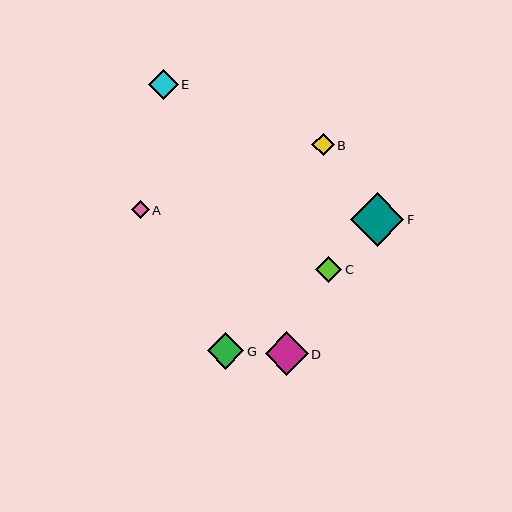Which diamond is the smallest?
Diamond A is the smallest with a size of approximately 18 pixels.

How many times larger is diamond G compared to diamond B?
Diamond G is approximately 1.6 times the size of diamond B.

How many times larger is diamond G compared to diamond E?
Diamond G is approximately 1.2 times the size of diamond E.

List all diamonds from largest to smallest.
From largest to smallest: F, D, G, E, C, B, A.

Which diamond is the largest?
Diamond F is the largest with a size of approximately 54 pixels.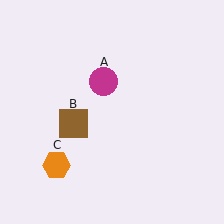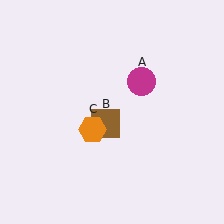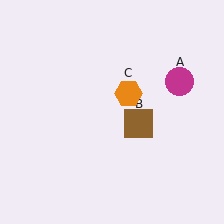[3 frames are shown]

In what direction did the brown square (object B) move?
The brown square (object B) moved right.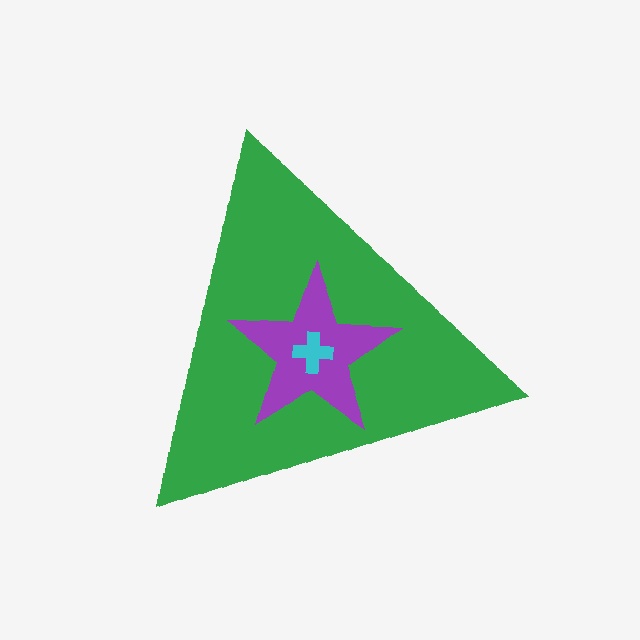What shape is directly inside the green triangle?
The purple star.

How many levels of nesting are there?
3.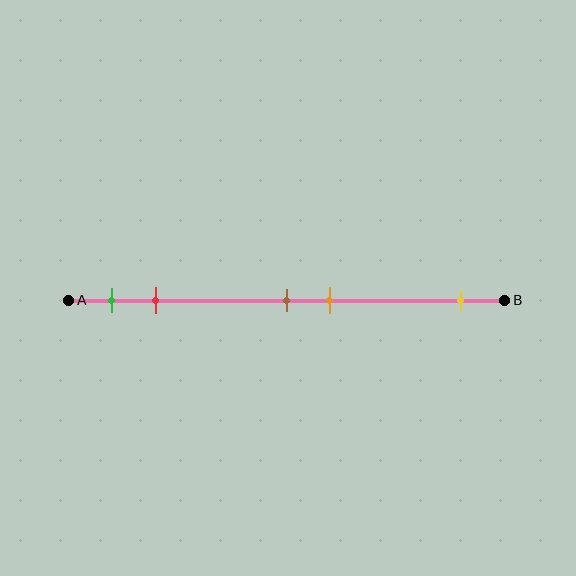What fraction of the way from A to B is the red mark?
The red mark is approximately 20% (0.2) of the way from A to B.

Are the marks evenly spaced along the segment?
No, the marks are not evenly spaced.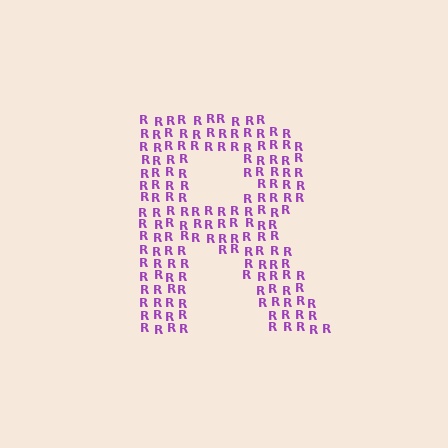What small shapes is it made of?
It is made of small letter R's.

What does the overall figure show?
The overall figure shows the letter R.